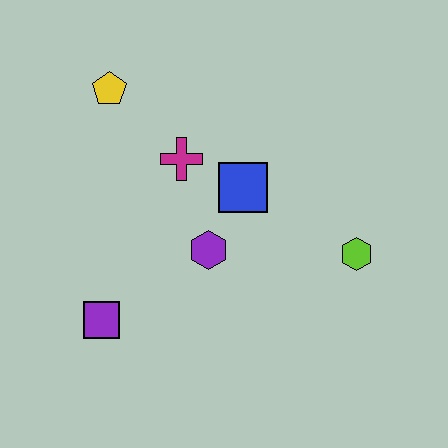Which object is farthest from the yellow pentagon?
The lime hexagon is farthest from the yellow pentagon.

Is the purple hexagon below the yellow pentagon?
Yes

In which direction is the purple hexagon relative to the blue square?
The purple hexagon is below the blue square.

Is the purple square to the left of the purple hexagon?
Yes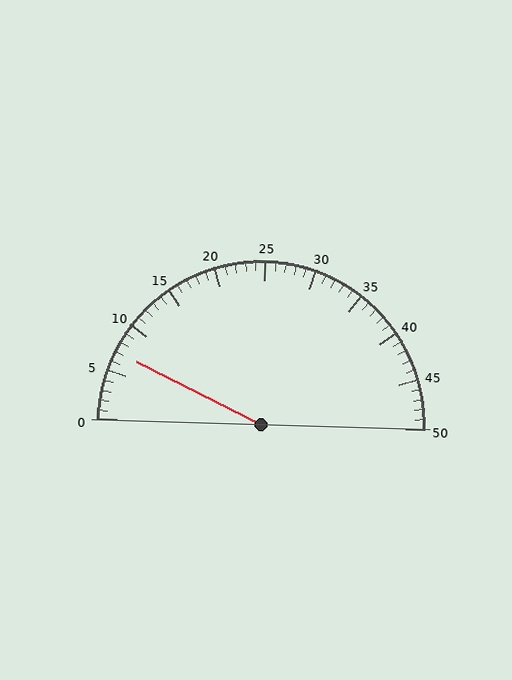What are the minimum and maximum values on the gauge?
The gauge ranges from 0 to 50.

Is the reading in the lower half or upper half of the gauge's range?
The reading is in the lower half of the range (0 to 50).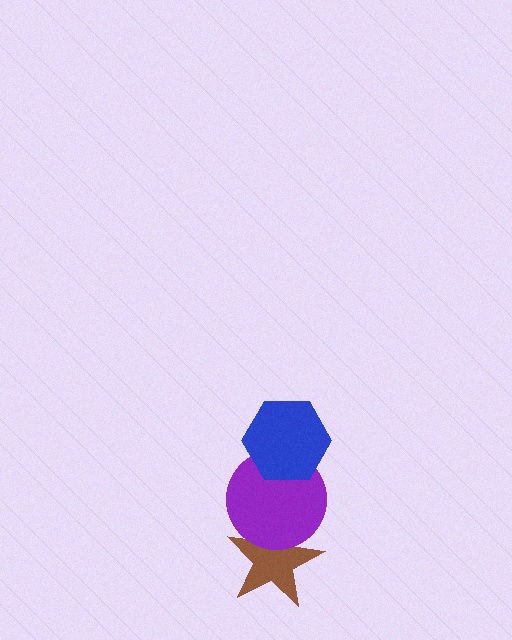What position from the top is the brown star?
The brown star is 3rd from the top.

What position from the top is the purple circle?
The purple circle is 2nd from the top.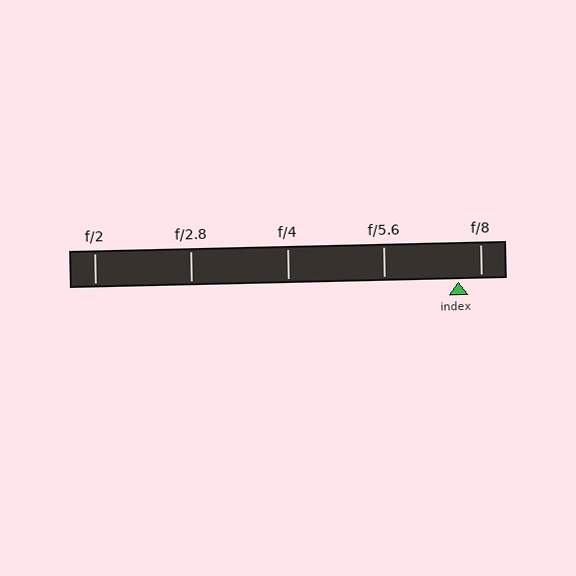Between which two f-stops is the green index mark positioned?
The index mark is between f/5.6 and f/8.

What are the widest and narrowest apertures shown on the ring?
The widest aperture shown is f/2 and the narrowest is f/8.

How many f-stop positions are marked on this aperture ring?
There are 5 f-stop positions marked.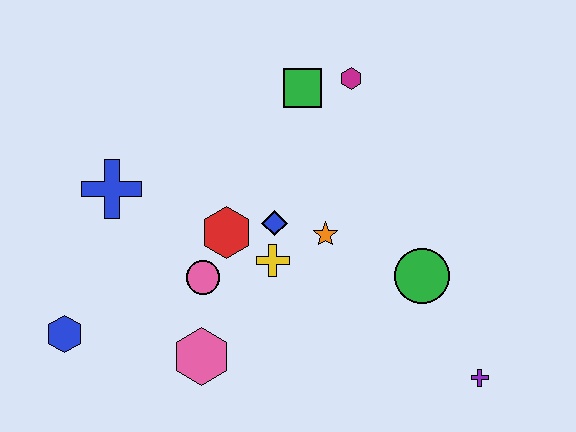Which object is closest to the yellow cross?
The blue diamond is closest to the yellow cross.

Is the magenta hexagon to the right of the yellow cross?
Yes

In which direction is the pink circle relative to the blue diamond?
The pink circle is to the left of the blue diamond.